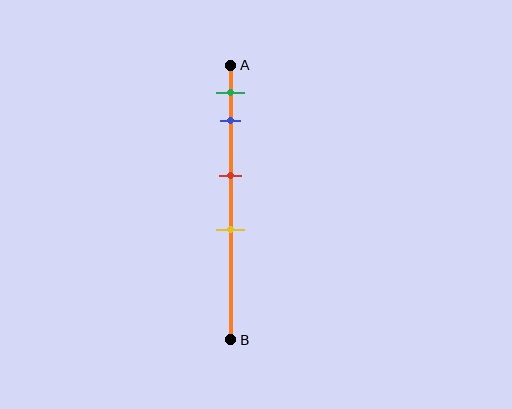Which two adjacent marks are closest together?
The green and blue marks are the closest adjacent pair.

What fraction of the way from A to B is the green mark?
The green mark is approximately 10% (0.1) of the way from A to B.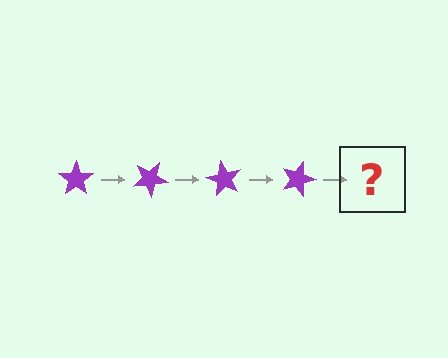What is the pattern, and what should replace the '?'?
The pattern is that the star rotates 30 degrees each step. The '?' should be a purple star rotated 120 degrees.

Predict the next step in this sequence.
The next step is a purple star rotated 120 degrees.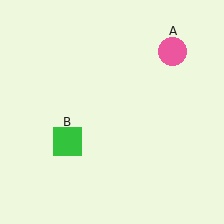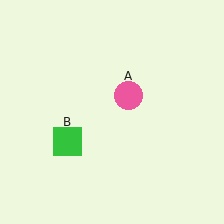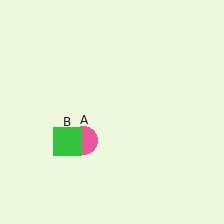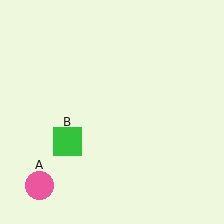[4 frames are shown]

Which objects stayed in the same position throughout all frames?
Green square (object B) remained stationary.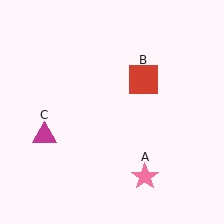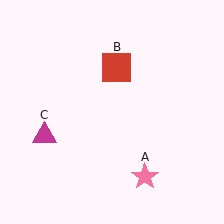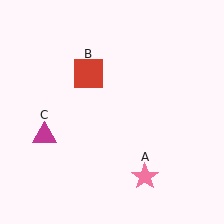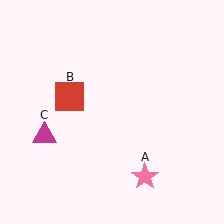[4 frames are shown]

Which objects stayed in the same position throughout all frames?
Pink star (object A) and magenta triangle (object C) remained stationary.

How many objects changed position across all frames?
1 object changed position: red square (object B).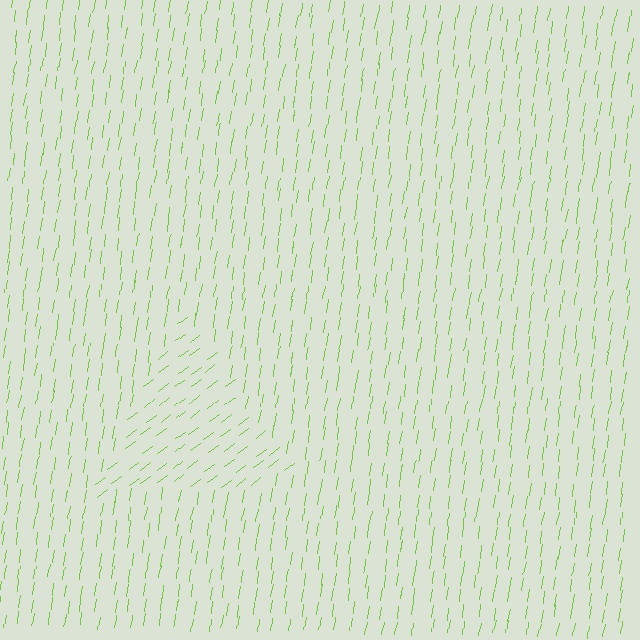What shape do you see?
I see a triangle.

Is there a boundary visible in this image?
Yes, there is a texture boundary formed by a change in line orientation.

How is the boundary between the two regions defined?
The boundary is defined purely by a change in line orientation (approximately 45 degrees difference). All lines are the same color and thickness.